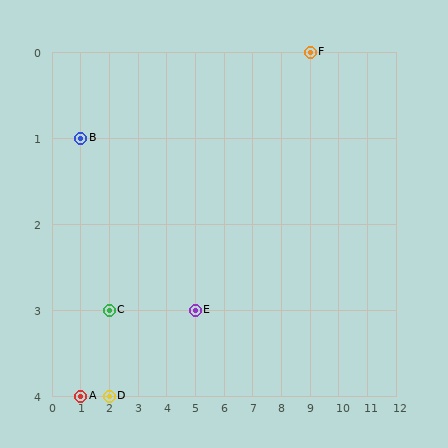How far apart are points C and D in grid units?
Points C and D are 1 row apart.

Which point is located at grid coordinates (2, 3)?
Point C is at (2, 3).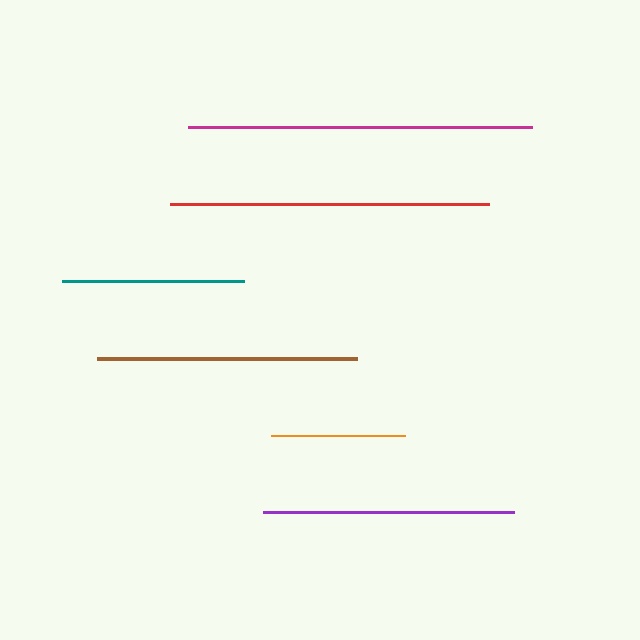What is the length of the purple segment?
The purple segment is approximately 252 pixels long.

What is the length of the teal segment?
The teal segment is approximately 181 pixels long.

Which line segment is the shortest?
The orange line is the shortest at approximately 134 pixels.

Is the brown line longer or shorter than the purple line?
The brown line is longer than the purple line.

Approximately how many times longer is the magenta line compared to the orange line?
The magenta line is approximately 2.6 times the length of the orange line.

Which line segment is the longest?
The magenta line is the longest at approximately 343 pixels.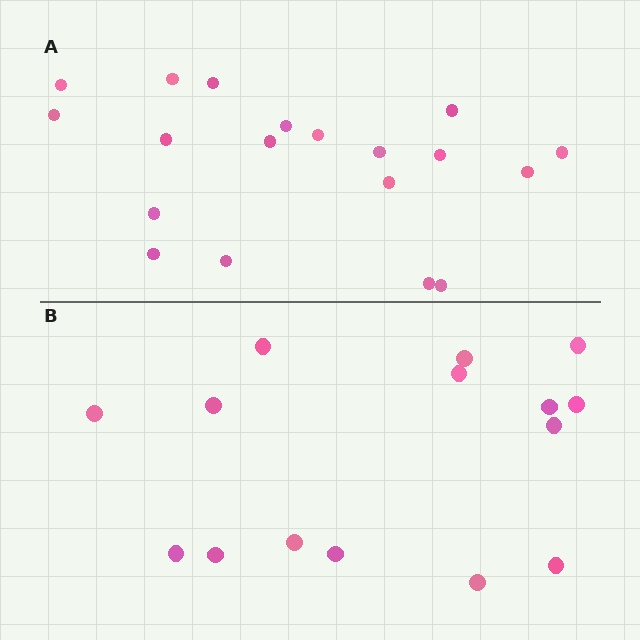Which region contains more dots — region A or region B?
Region A (the top region) has more dots.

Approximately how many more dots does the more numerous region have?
Region A has about 4 more dots than region B.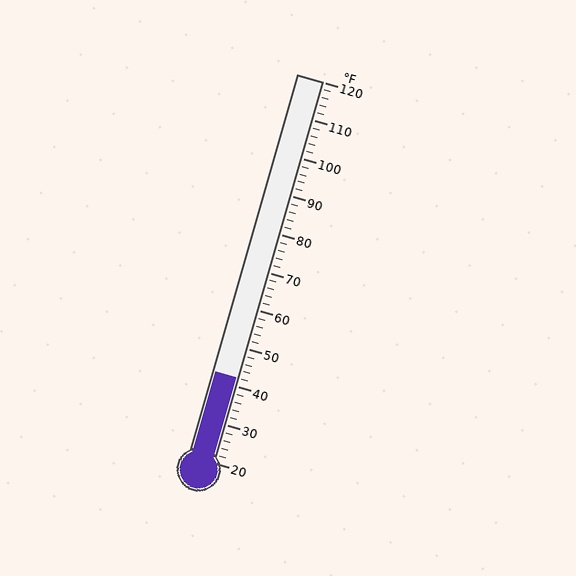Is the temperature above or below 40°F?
The temperature is above 40°F.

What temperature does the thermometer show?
The thermometer shows approximately 42°F.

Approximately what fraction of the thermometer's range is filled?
The thermometer is filled to approximately 20% of its range.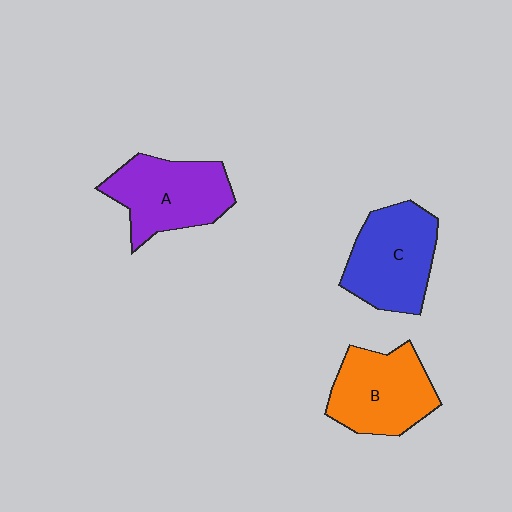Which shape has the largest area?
Shape C (blue).